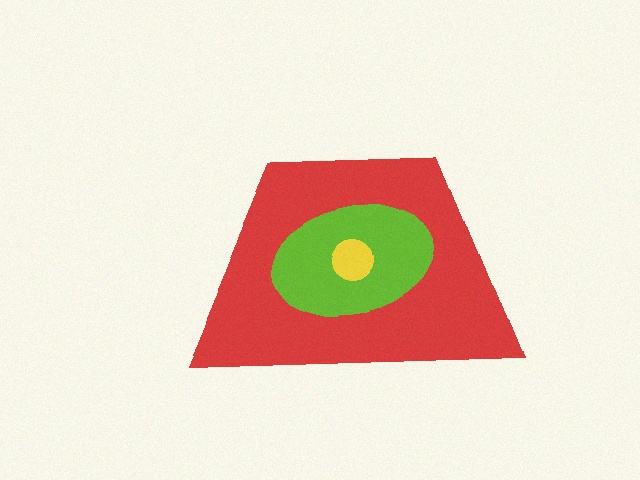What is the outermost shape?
The red trapezoid.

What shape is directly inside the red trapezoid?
The lime ellipse.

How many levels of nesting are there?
3.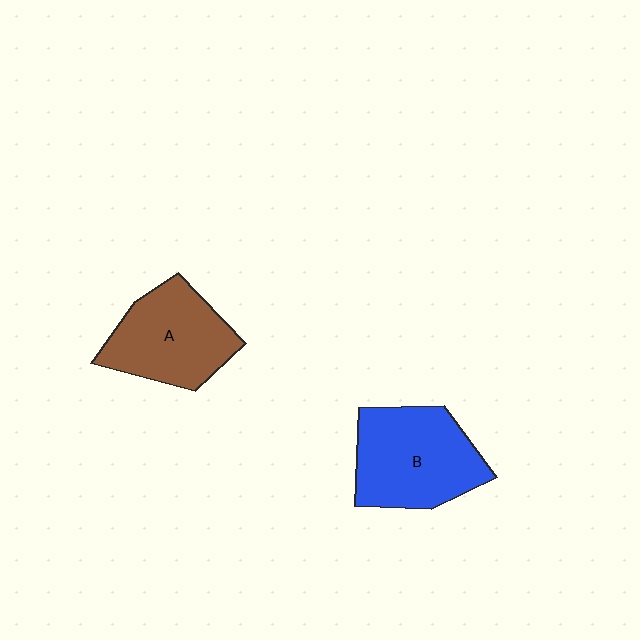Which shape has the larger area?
Shape B (blue).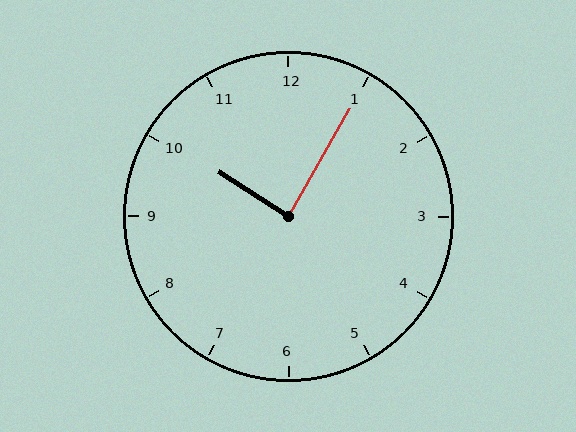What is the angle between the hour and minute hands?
Approximately 88 degrees.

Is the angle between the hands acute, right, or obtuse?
It is right.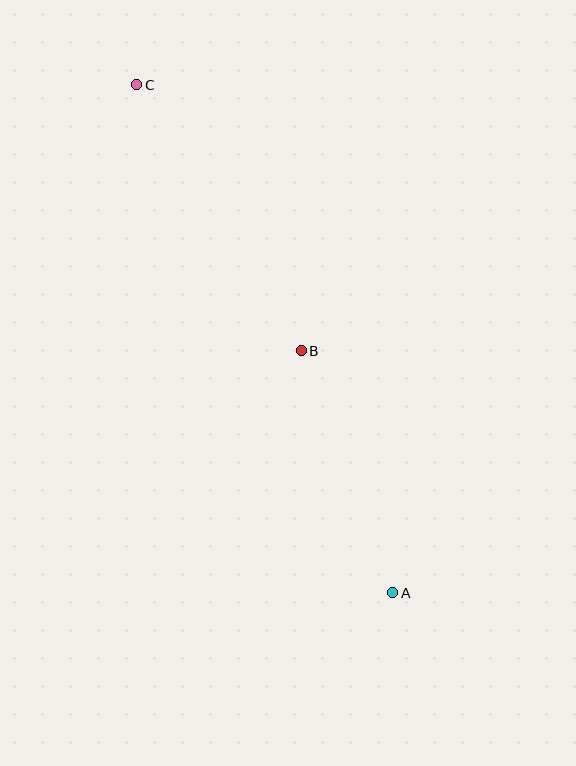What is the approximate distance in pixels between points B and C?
The distance between B and C is approximately 312 pixels.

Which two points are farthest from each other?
Points A and C are farthest from each other.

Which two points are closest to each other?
Points A and B are closest to each other.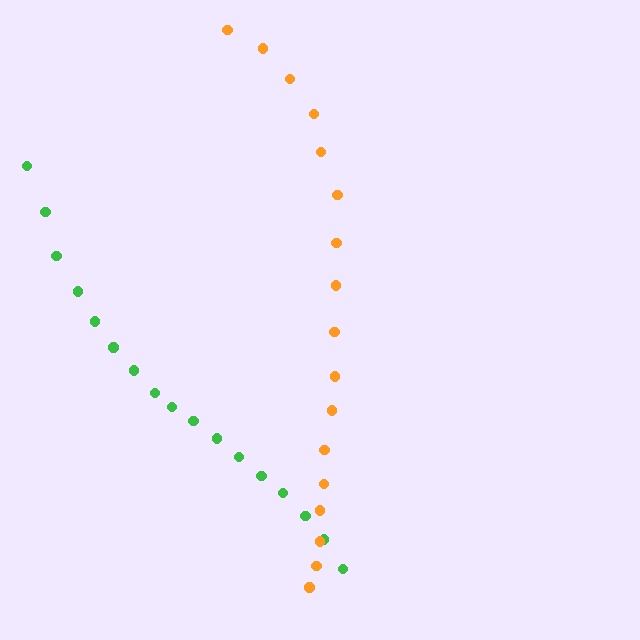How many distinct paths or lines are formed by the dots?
There are 2 distinct paths.